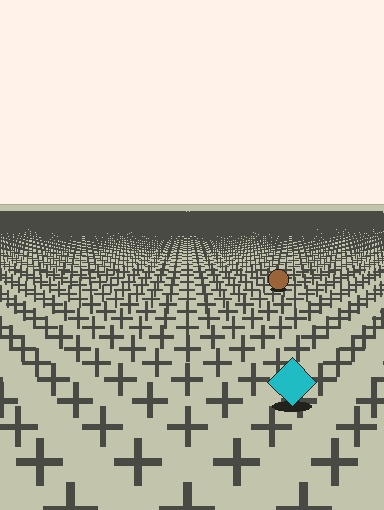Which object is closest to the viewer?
The cyan diamond is closest. The texture marks near it are larger and more spread out.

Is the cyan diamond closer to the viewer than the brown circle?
Yes. The cyan diamond is closer — you can tell from the texture gradient: the ground texture is coarser near it.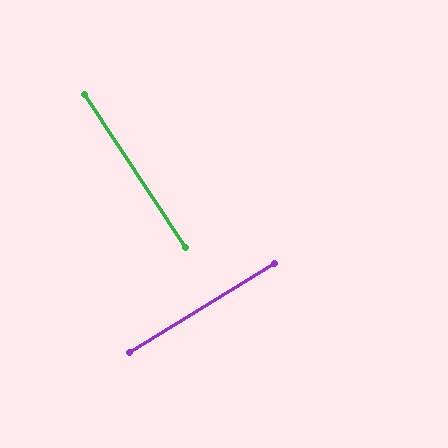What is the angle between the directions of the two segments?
Approximately 88 degrees.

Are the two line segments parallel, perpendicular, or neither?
Perpendicular — they meet at approximately 88°.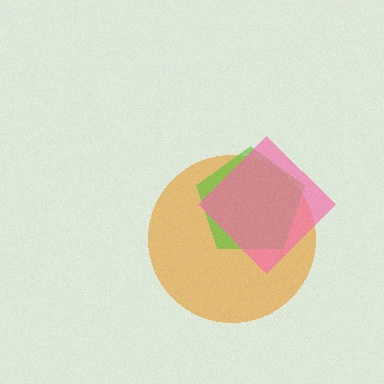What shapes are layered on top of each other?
The layered shapes are: an orange circle, a lime pentagon, a pink diamond.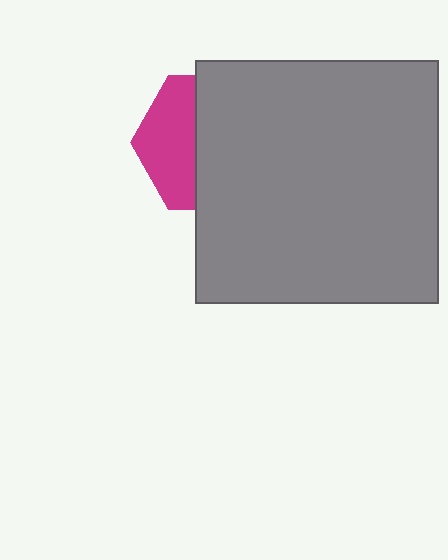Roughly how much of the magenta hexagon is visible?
A small part of it is visible (roughly 40%).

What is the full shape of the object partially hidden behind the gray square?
The partially hidden object is a magenta hexagon.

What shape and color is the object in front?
The object in front is a gray square.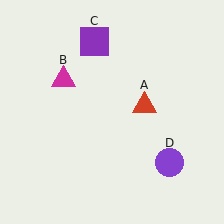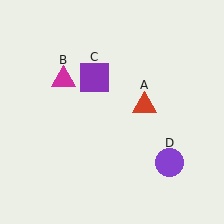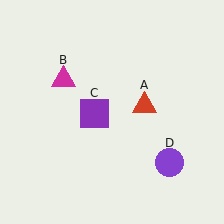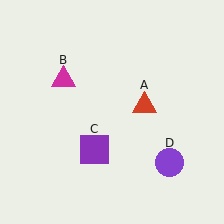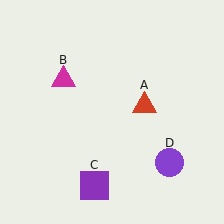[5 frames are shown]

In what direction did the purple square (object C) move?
The purple square (object C) moved down.